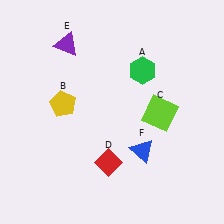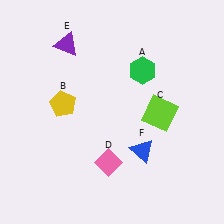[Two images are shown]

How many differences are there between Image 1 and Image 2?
There is 1 difference between the two images.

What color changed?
The diamond (D) changed from red in Image 1 to pink in Image 2.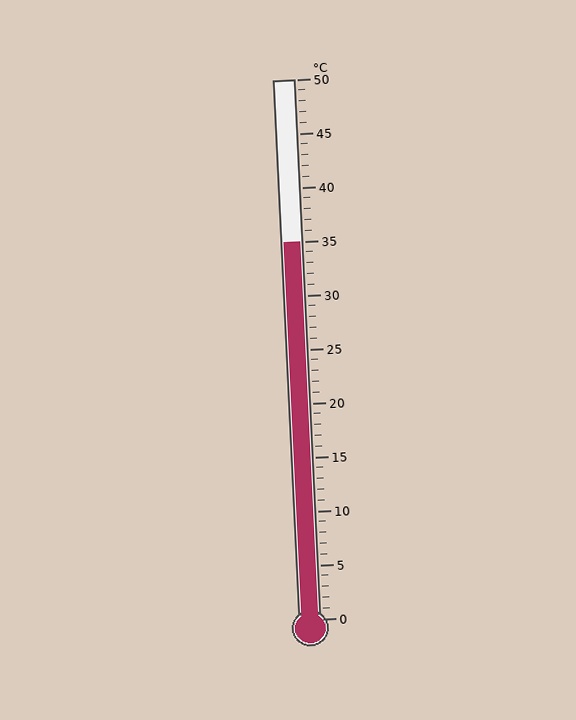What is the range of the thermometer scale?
The thermometer scale ranges from 0°C to 50°C.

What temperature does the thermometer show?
The thermometer shows approximately 35°C.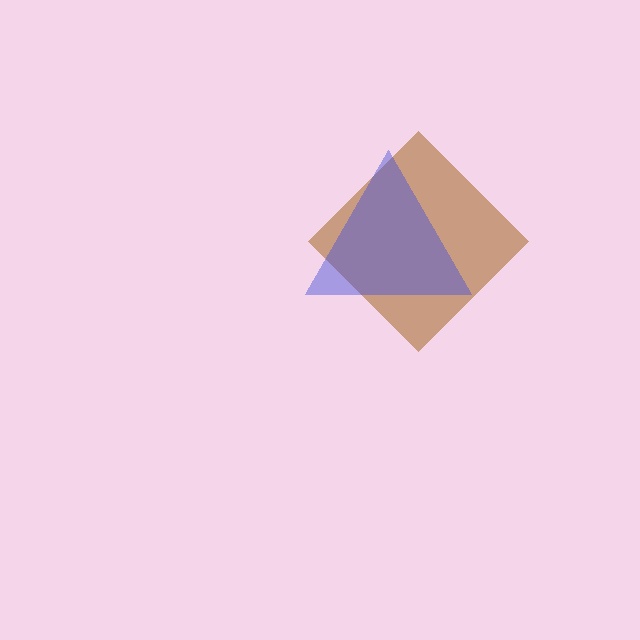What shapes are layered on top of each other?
The layered shapes are: a brown diamond, a blue triangle.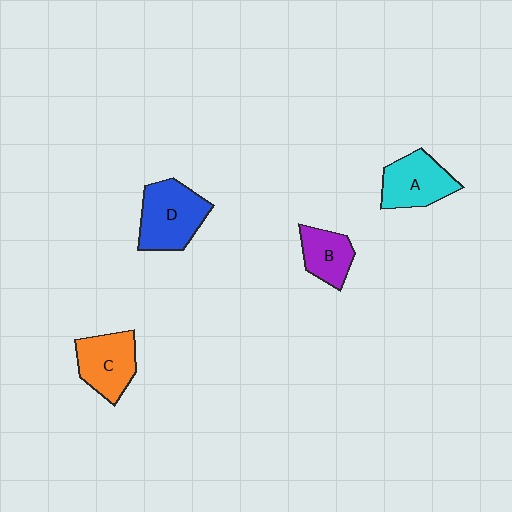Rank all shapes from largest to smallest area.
From largest to smallest: D (blue), A (cyan), C (orange), B (purple).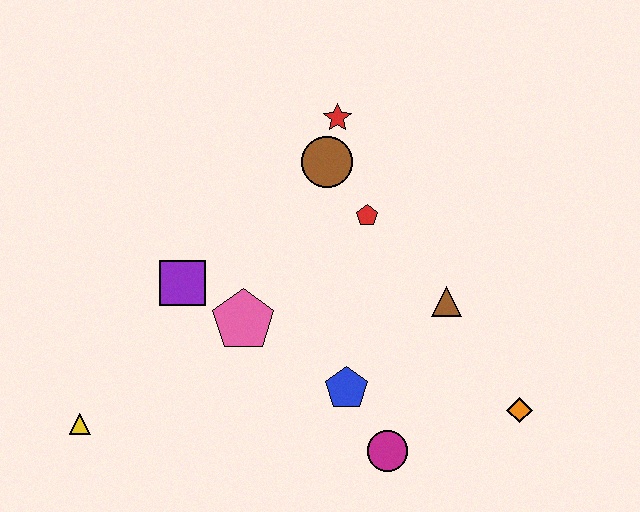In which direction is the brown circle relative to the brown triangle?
The brown circle is above the brown triangle.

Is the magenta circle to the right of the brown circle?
Yes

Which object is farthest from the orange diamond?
The yellow triangle is farthest from the orange diamond.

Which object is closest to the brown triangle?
The red pentagon is closest to the brown triangle.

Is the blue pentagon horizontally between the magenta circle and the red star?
Yes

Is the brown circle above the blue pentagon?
Yes